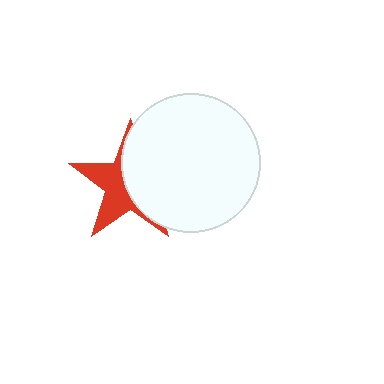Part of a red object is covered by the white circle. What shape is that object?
It is a star.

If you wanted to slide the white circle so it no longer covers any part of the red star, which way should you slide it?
Slide it right — that is the most direct way to separate the two shapes.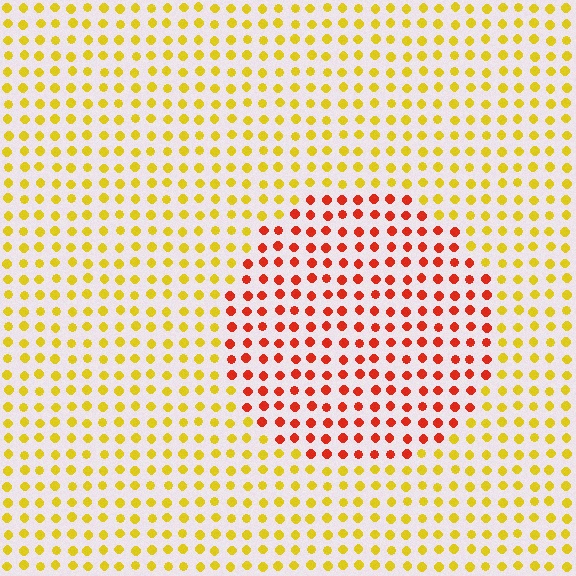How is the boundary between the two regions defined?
The boundary is defined purely by a slight shift in hue (about 49 degrees). Spacing, size, and orientation are identical on both sides.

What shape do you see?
I see a circle.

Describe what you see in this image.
The image is filled with small yellow elements in a uniform arrangement. A circle-shaped region is visible where the elements are tinted to a slightly different hue, forming a subtle color boundary.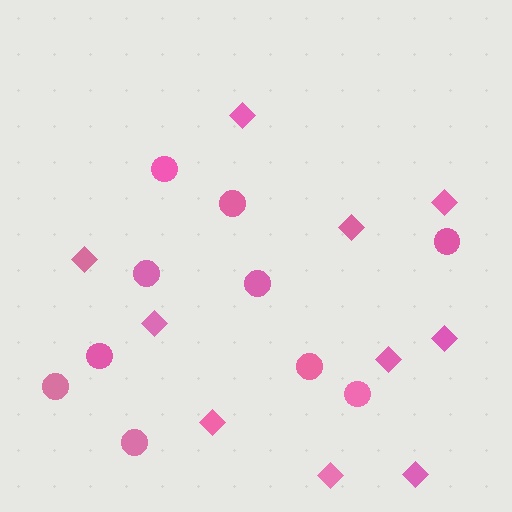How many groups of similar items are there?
There are 2 groups: one group of diamonds (10) and one group of circles (10).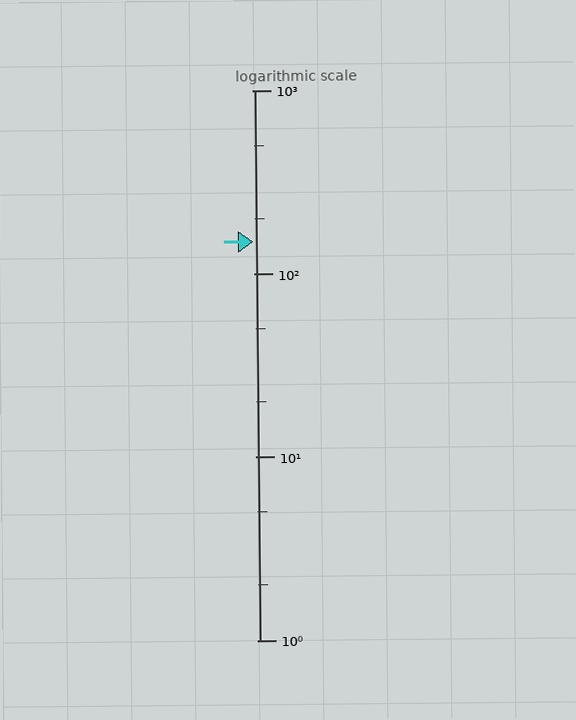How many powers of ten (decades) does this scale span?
The scale spans 3 decades, from 1 to 1000.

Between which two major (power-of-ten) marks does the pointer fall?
The pointer is between 100 and 1000.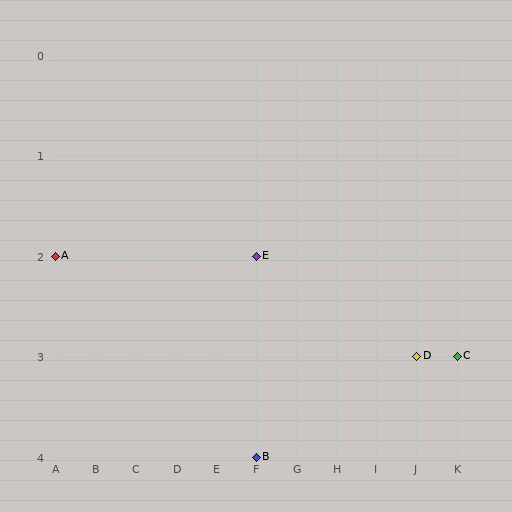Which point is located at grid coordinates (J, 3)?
Point D is at (J, 3).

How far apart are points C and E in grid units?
Points C and E are 5 columns and 1 row apart (about 5.1 grid units diagonally).